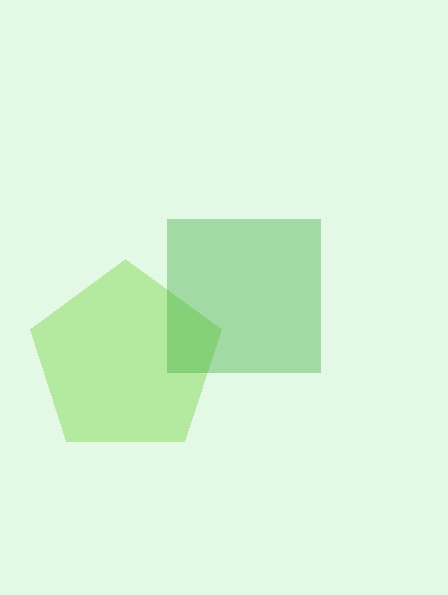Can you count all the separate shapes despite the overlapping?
Yes, there are 2 separate shapes.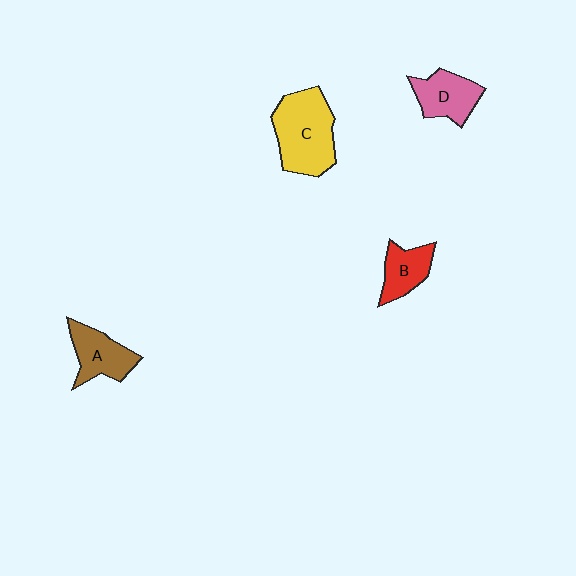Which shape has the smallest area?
Shape B (red).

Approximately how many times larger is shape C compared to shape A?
Approximately 1.7 times.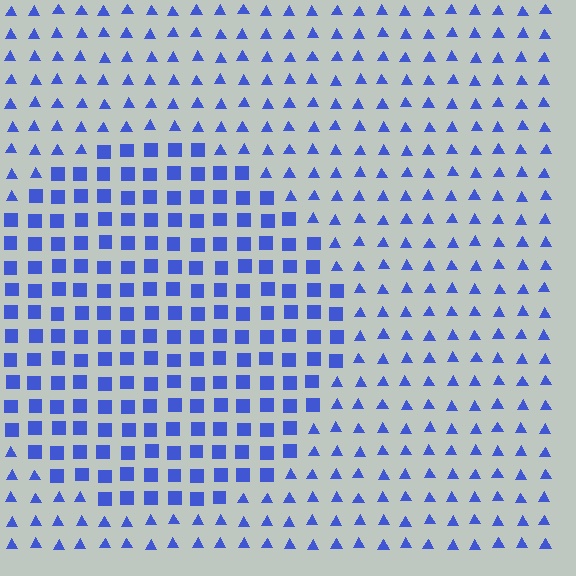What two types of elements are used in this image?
The image uses squares inside the circle region and triangles outside it.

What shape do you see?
I see a circle.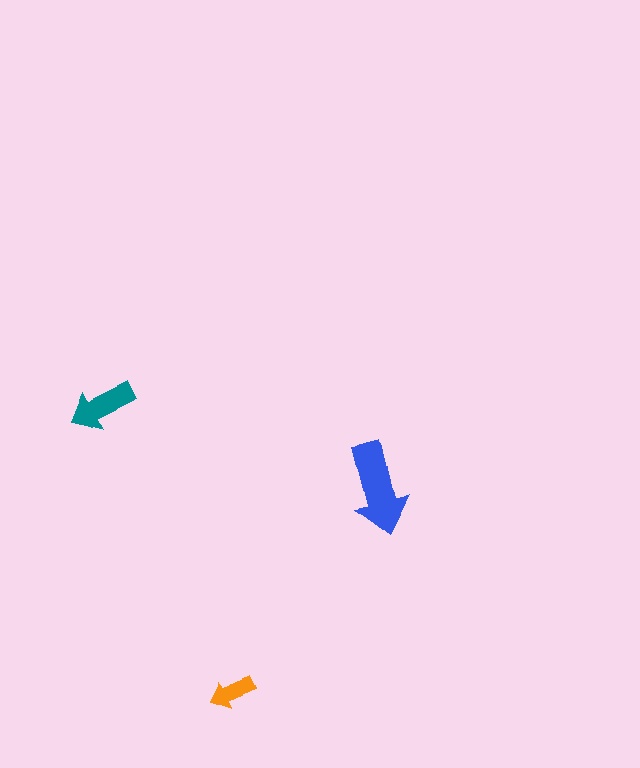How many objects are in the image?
There are 3 objects in the image.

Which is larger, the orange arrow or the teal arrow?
The teal one.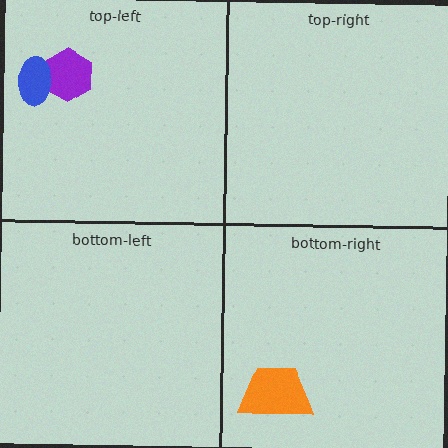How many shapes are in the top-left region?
2.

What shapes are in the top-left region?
The purple hexagon, the blue ellipse.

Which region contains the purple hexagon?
The top-left region.